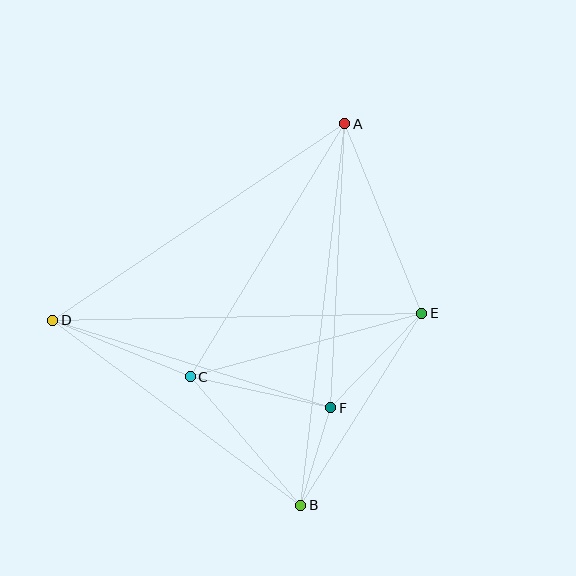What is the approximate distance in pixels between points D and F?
The distance between D and F is approximately 291 pixels.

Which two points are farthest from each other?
Points A and B are farthest from each other.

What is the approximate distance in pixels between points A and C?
The distance between A and C is approximately 297 pixels.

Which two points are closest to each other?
Points B and F are closest to each other.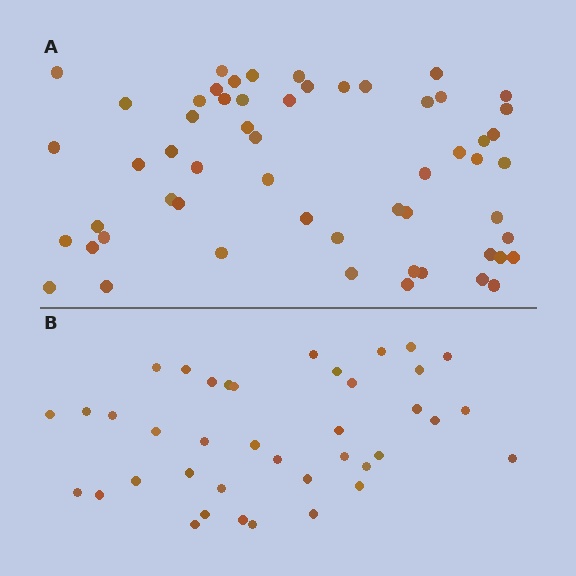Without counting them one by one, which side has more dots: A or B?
Region A (the top region) has more dots.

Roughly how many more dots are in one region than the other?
Region A has approximately 20 more dots than region B.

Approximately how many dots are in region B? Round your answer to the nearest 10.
About 40 dots. (The exact count is 39, which rounds to 40.)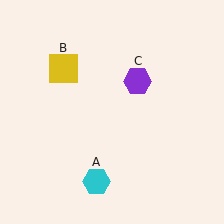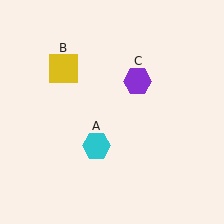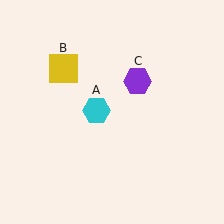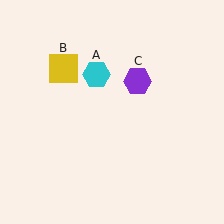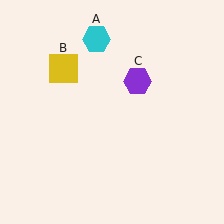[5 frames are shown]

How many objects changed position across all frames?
1 object changed position: cyan hexagon (object A).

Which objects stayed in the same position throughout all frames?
Yellow square (object B) and purple hexagon (object C) remained stationary.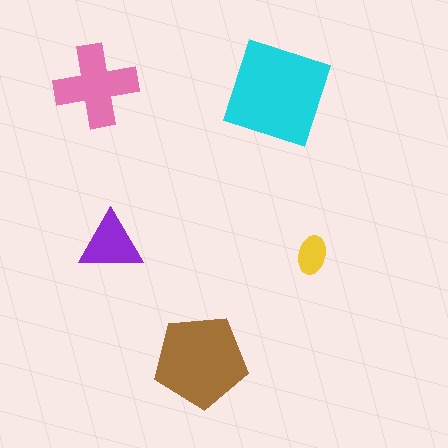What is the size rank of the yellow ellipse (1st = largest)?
5th.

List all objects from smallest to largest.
The yellow ellipse, the purple triangle, the pink cross, the brown pentagon, the cyan diamond.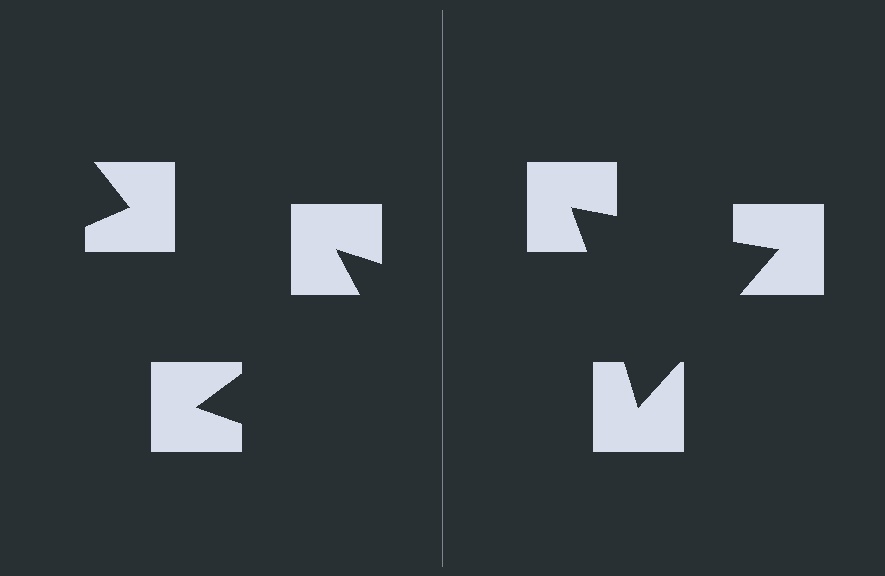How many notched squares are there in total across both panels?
6 — 3 on each side.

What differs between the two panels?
The notched squares are positioned identically on both sides; only the wedge orientations differ. On the right they align to a triangle; on the left they are misaligned.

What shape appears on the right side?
An illusory triangle.